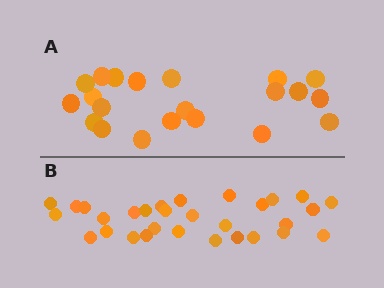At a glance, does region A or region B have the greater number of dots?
Region B (the bottom region) has more dots.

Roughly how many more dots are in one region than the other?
Region B has roughly 8 or so more dots than region A.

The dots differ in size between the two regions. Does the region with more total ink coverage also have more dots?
No. Region A has more total ink coverage because its dots are larger, but region B actually contains more individual dots. Total area can be misleading — the number of items is what matters here.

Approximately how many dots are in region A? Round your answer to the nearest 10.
About 20 dots. (The exact count is 21, which rounds to 20.)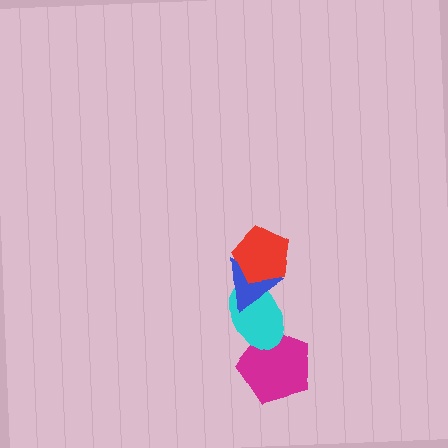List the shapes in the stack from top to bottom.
From top to bottom: the red pentagon, the blue triangle, the cyan ellipse, the magenta pentagon.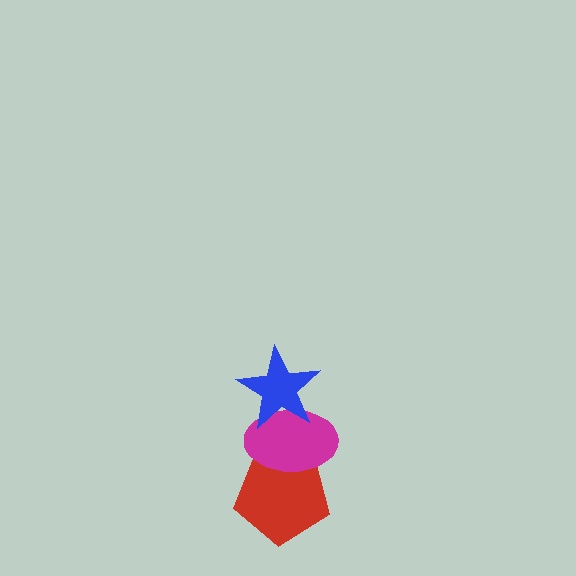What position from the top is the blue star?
The blue star is 1st from the top.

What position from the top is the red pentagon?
The red pentagon is 3rd from the top.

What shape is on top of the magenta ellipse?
The blue star is on top of the magenta ellipse.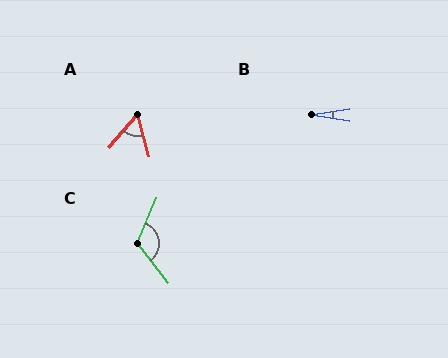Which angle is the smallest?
B, at approximately 19 degrees.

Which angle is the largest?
C, at approximately 119 degrees.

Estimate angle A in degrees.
Approximately 56 degrees.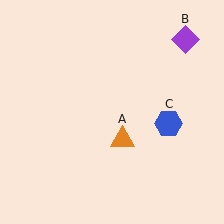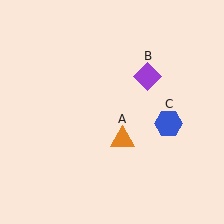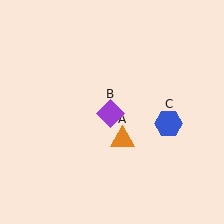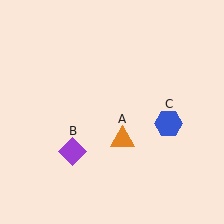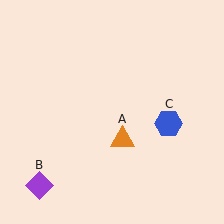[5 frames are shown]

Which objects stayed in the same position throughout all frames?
Orange triangle (object A) and blue hexagon (object C) remained stationary.